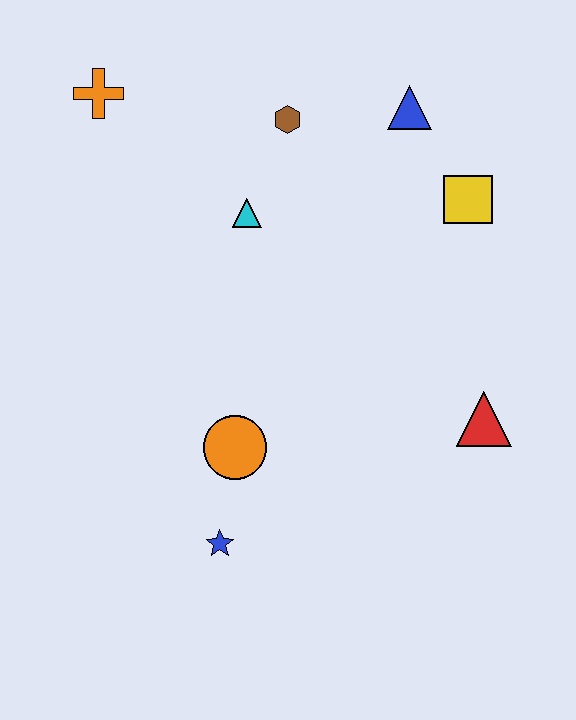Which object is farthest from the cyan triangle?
The blue star is farthest from the cyan triangle.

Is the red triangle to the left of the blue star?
No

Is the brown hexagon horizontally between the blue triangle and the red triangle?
No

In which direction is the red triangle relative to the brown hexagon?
The red triangle is below the brown hexagon.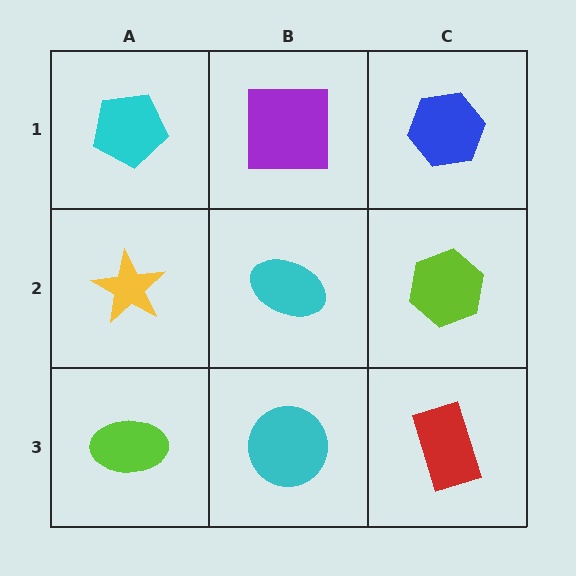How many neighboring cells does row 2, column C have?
3.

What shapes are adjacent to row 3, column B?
A cyan ellipse (row 2, column B), a lime ellipse (row 3, column A), a red rectangle (row 3, column C).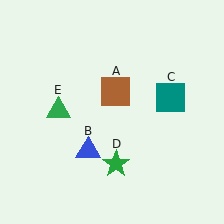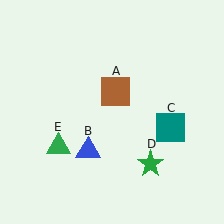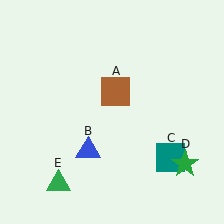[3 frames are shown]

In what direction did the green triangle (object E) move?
The green triangle (object E) moved down.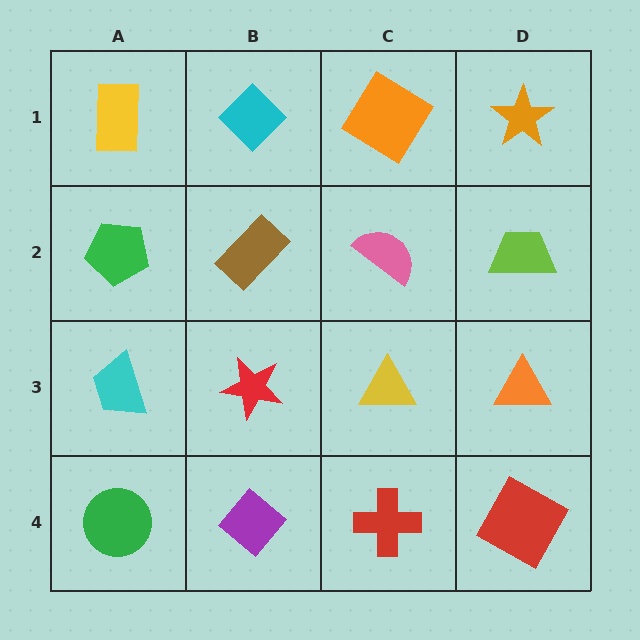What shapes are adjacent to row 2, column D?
An orange star (row 1, column D), an orange triangle (row 3, column D), a pink semicircle (row 2, column C).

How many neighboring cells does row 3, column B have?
4.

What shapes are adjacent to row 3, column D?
A lime trapezoid (row 2, column D), a red square (row 4, column D), a yellow triangle (row 3, column C).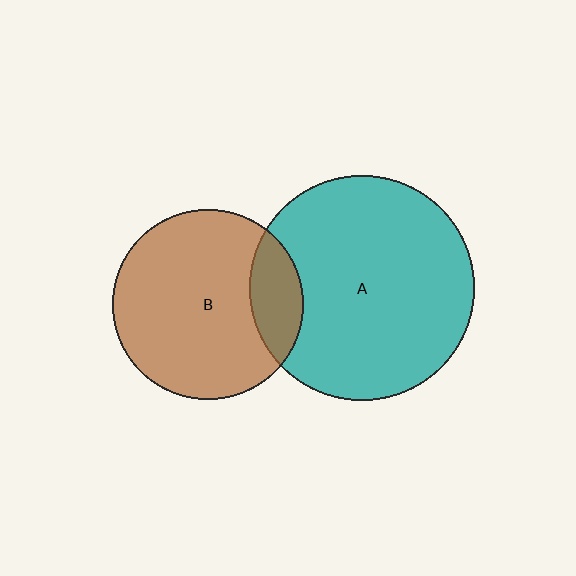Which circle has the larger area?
Circle A (teal).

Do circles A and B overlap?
Yes.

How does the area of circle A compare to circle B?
Approximately 1.4 times.